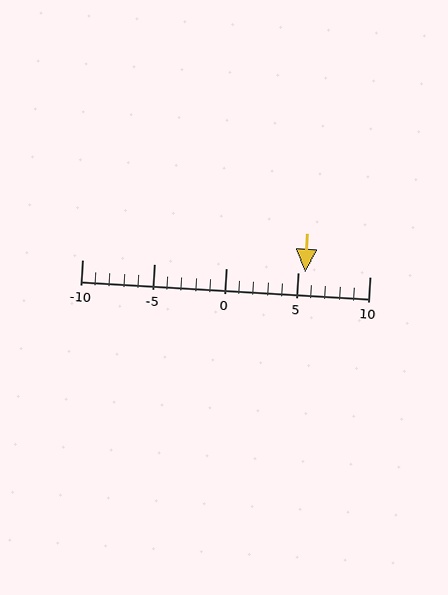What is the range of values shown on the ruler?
The ruler shows values from -10 to 10.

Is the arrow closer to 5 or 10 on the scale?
The arrow is closer to 5.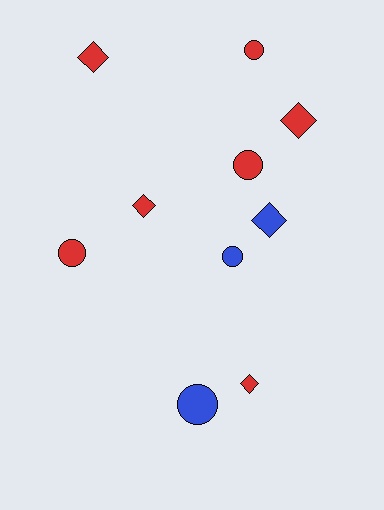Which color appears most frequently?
Red, with 7 objects.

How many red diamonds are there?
There are 4 red diamonds.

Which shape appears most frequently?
Diamond, with 5 objects.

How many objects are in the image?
There are 10 objects.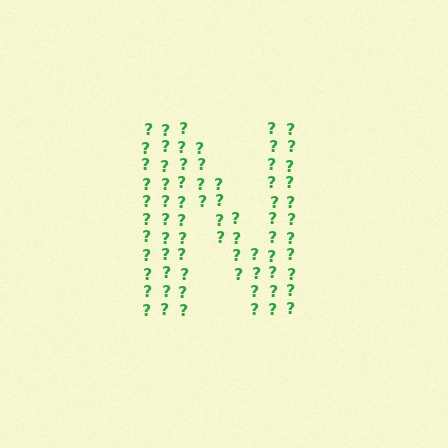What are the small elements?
The small elements are question marks.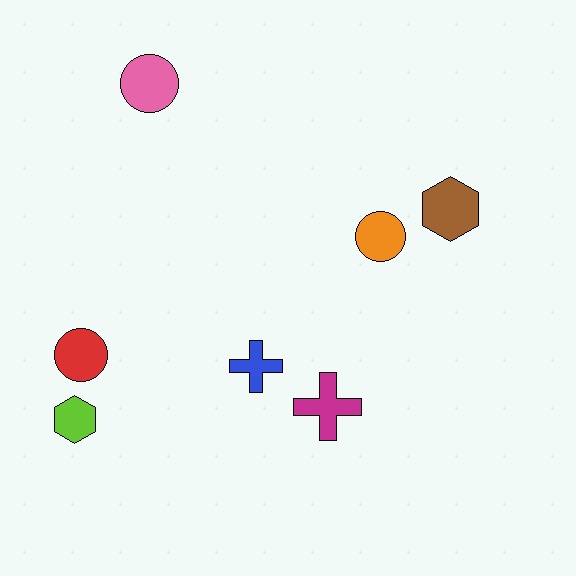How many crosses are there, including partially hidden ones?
There are 2 crosses.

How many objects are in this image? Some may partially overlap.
There are 7 objects.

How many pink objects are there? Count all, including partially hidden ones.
There is 1 pink object.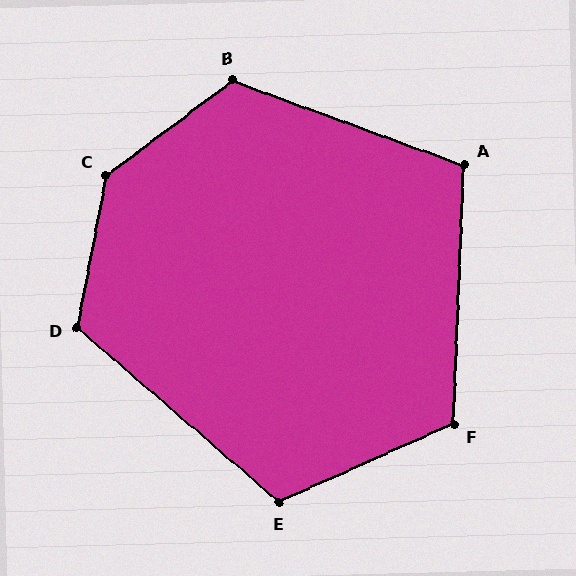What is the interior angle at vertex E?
Approximately 115 degrees (obtuse).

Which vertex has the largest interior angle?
C, at approximately 137 degrees.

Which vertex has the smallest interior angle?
A, at approximately 108 degrees.